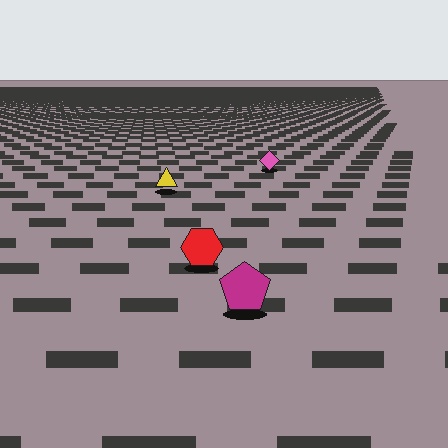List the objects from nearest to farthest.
From nearest to farthest: the magenta pentagon, the red hexagon, the yellow triangle, the pink diamond.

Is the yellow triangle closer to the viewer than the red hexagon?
No. The red hexagon is closer — you can tell from the texture gradient: the ground texture is coarser near it.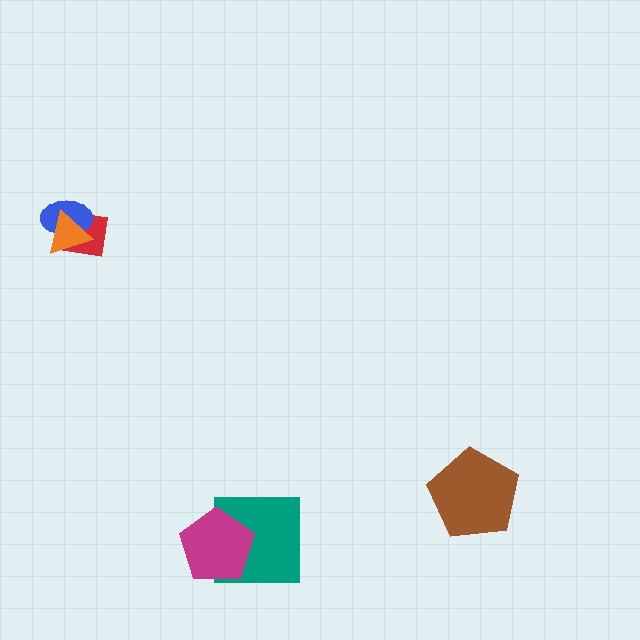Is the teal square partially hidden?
Yes, it is partially covered by another shape.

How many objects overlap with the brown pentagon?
0 objects overlap with the brown pentagon.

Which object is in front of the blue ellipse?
The orange triangle is in front of the blue ellipse.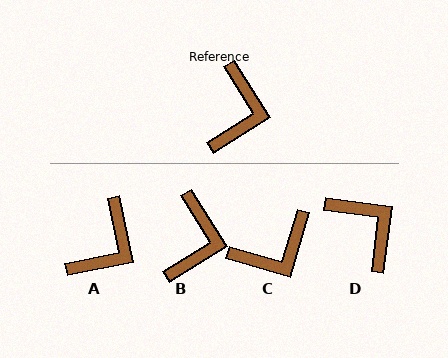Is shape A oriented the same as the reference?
No, it is off by about 20 degrees.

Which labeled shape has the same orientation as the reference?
B.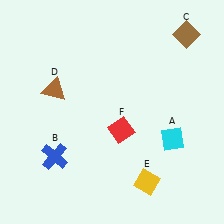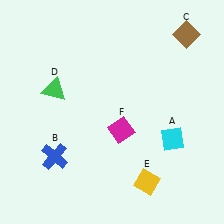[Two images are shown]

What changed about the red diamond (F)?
In Image 1, F is red. In Image 2, it changed to magenta.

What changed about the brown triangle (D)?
In Image 1, D is brown. In Image 2, it changed to green.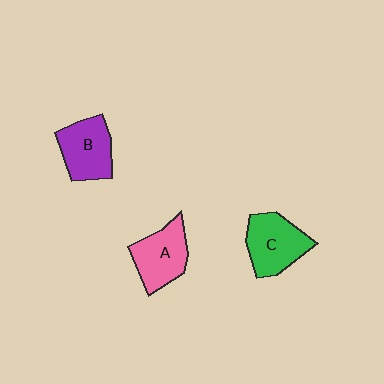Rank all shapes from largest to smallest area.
From largest to smallest: C (green), B (purple), A (pink).